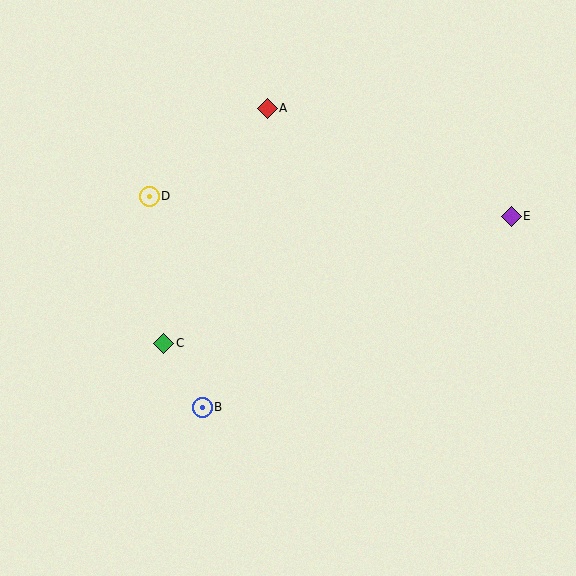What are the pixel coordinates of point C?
Point C is at (164, 343).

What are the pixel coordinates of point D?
Point D is at (149, 196).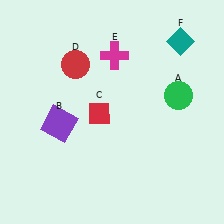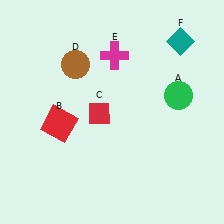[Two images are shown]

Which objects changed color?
B changed from purple to red. D changed from red to brown.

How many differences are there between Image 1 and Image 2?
There are 2 differences between the two images.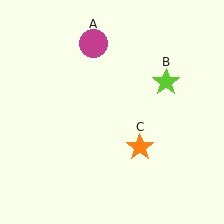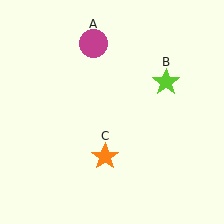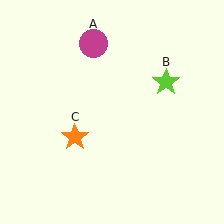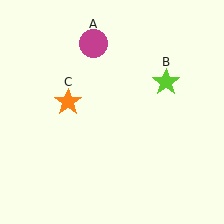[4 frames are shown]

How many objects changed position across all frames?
1 object changed position: orange star (object C).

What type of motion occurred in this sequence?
The orange star (object C) rotated clockwise around the center of the scene.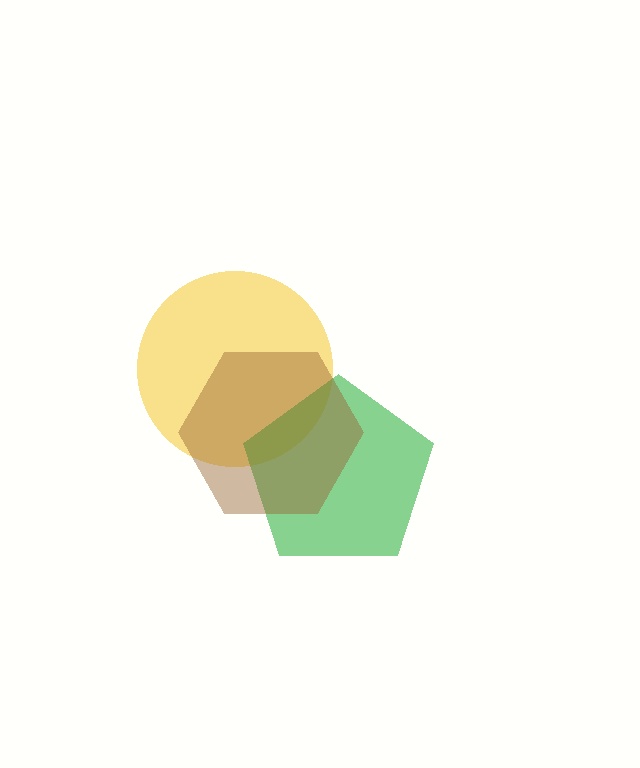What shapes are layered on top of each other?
The layered shapes are: a yellow circle, a green pentagon, a brown hexagon.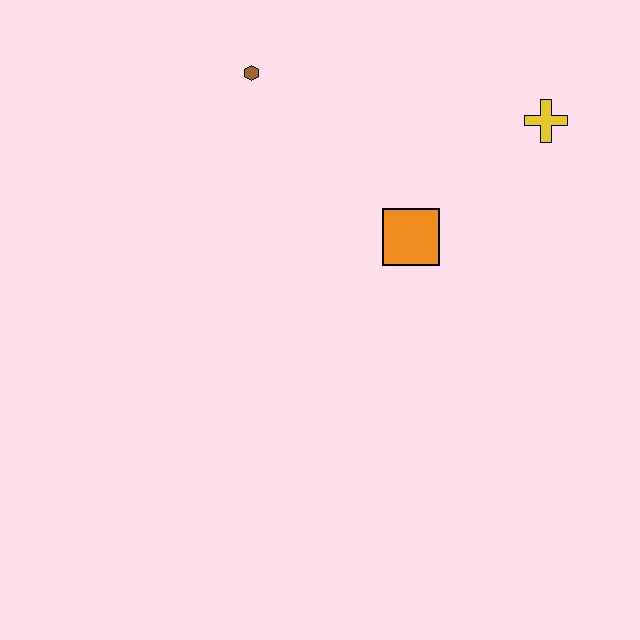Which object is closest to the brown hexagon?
The orange square is closest to the brown hexagon.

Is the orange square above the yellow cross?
No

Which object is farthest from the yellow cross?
The brown hexagon is farthest from the yellow cross.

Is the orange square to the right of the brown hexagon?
Yes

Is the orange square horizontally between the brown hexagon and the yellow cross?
Yes